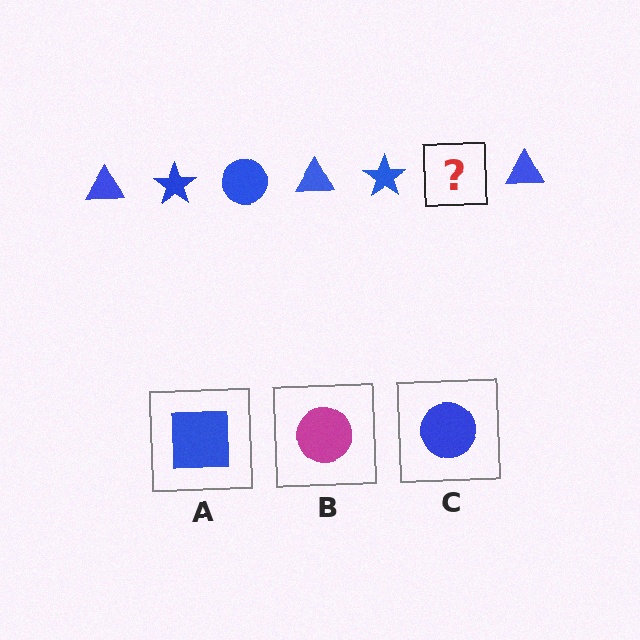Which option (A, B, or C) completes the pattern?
C.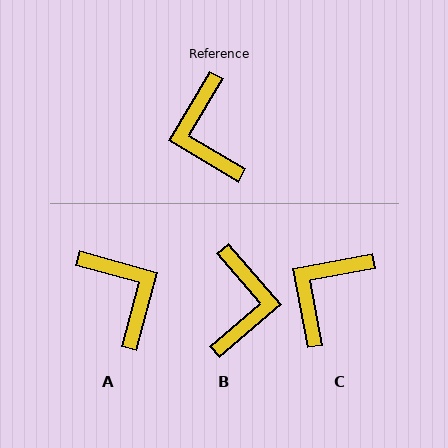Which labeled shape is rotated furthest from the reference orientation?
A, about 164 degrees away.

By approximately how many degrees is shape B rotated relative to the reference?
Approximately 162 degrees counter-clockwise.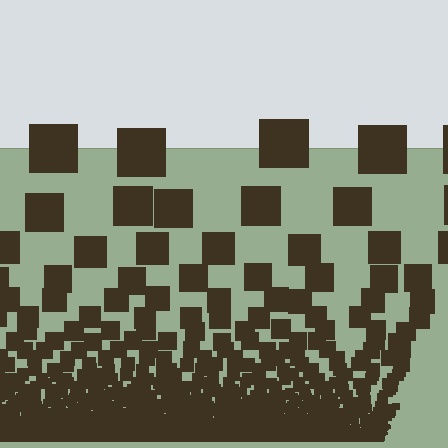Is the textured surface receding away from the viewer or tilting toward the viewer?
The surface appears to tilt toward the viewer. Texture elements get larger and sparser toward the top.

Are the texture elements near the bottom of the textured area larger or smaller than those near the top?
Smaller. The gradient is inverted — elements near the bottom are smaller and denser.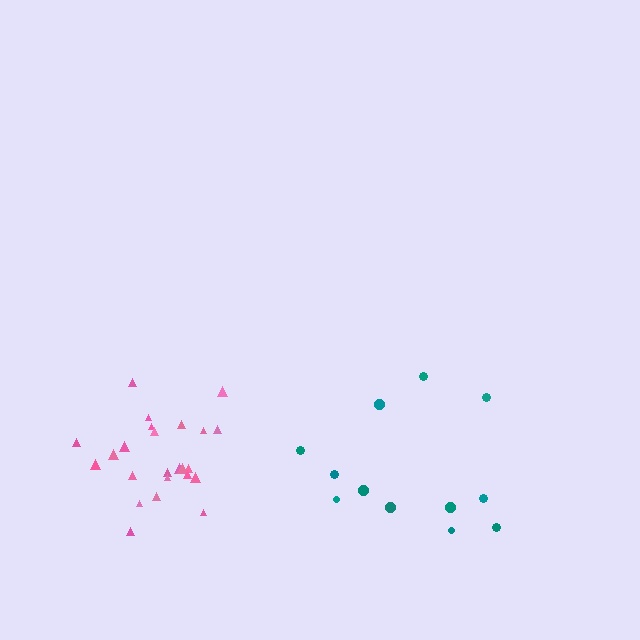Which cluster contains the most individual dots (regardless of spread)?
Pink (24).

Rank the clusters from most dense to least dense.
pink, teal.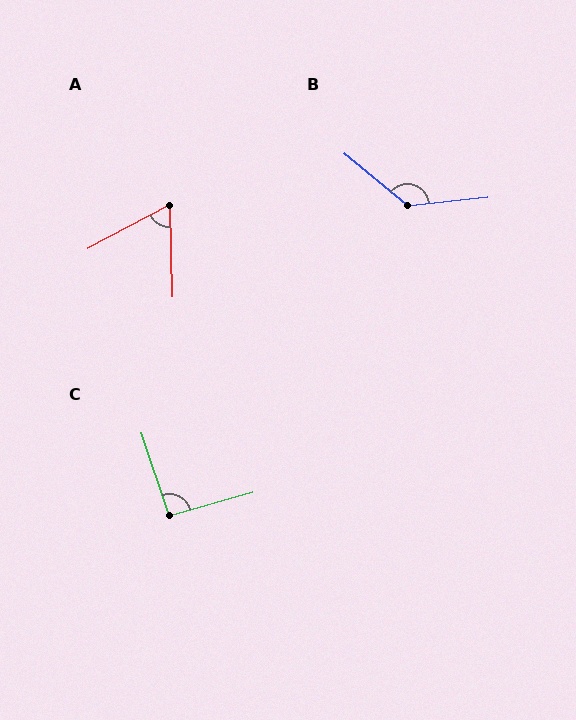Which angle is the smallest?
A, at approximately 63 degrees.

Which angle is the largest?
B, at approximately 135 degrees.